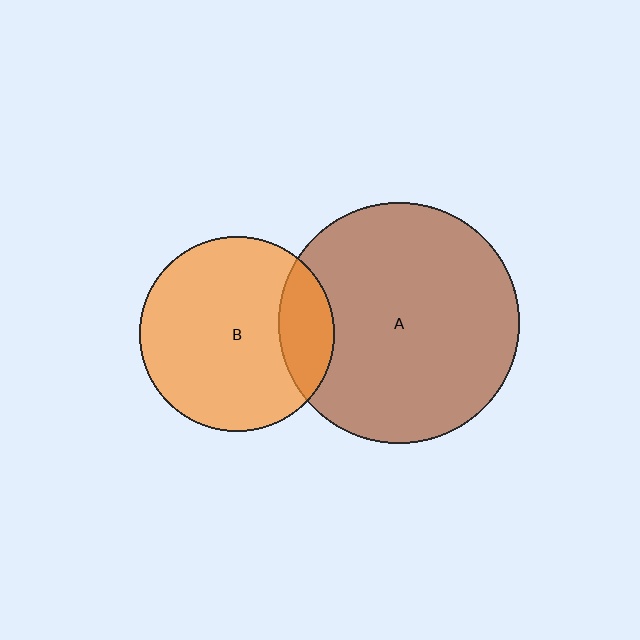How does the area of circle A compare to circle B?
Approximately 1.5 times.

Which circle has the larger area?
Circle A (brown).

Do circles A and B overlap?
Yes.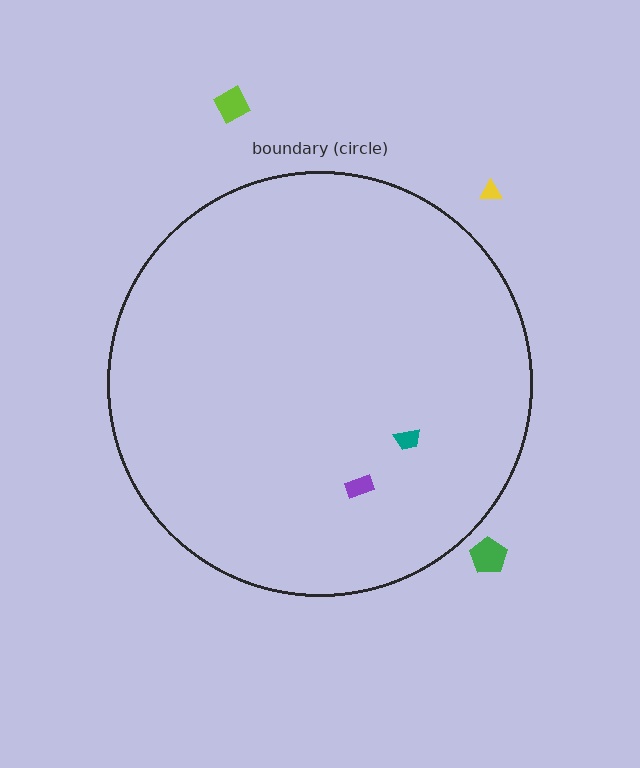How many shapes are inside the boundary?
2 inside, 3 outside.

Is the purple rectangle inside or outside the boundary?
Inside.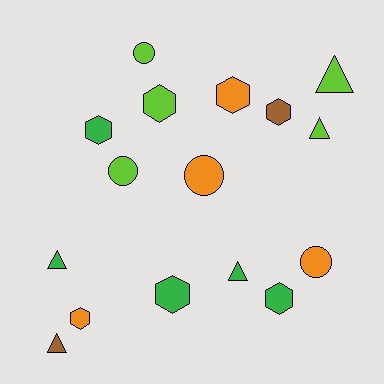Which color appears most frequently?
Green, with 5 objects.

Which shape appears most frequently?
Hexagon, with 7 objects.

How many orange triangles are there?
There are no orange triangles.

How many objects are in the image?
There are 16 objects.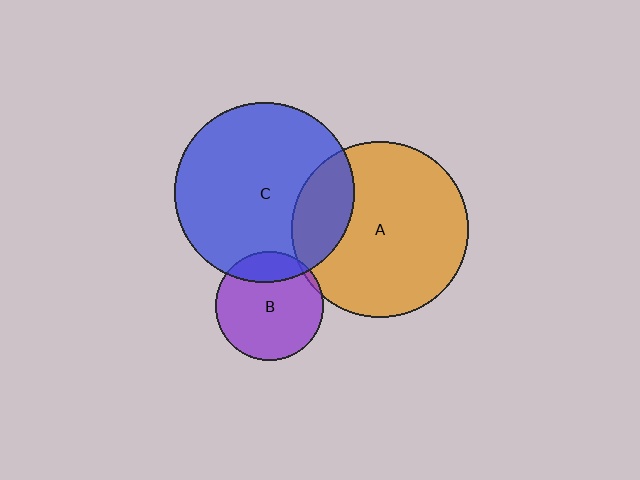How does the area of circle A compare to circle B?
Approximately 2.6 times.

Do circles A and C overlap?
Yes.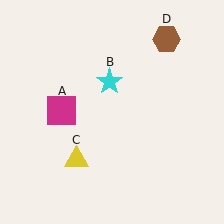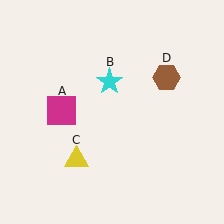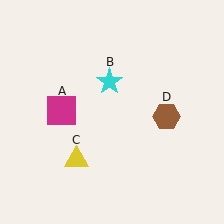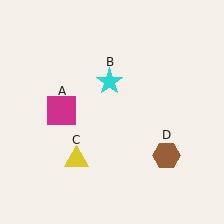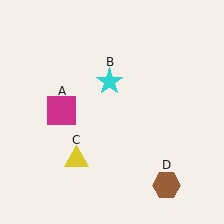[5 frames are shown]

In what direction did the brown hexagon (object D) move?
The brown hexagon (object D) moved down.